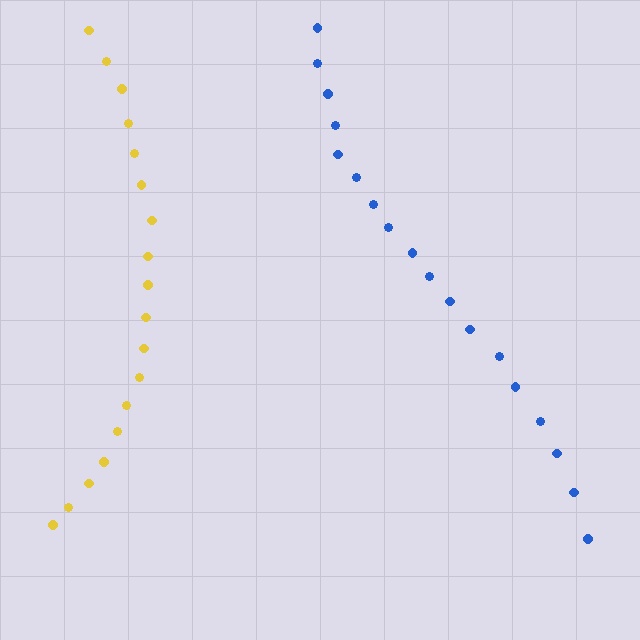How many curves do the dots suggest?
There are 2 distinct paths.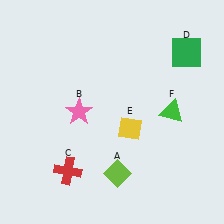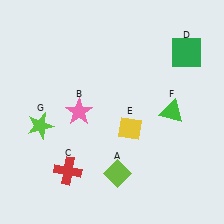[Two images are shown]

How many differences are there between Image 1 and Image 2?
There is 1 difference between the two images.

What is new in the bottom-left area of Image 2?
A lime star (G) was added in the bottom-left area of Image 2.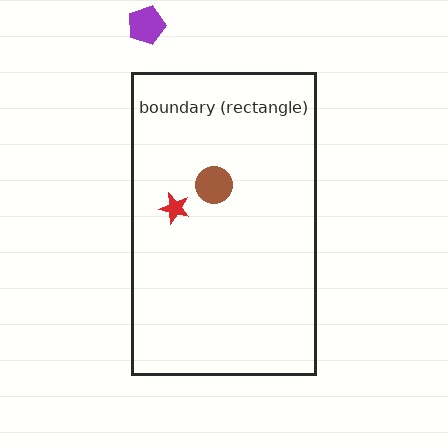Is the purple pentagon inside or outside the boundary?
Outside.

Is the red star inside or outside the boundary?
Inside.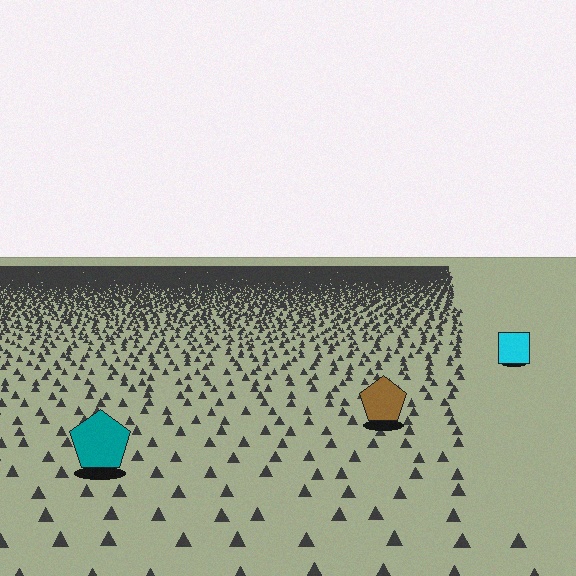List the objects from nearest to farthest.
From nearest to farthest: the teal pentagon, the brown pentagon, the cyan square.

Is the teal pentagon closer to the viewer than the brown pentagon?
Yes. The teal pentagon is closer — you can tell from the texture gradient: the ground texture is coarser near it.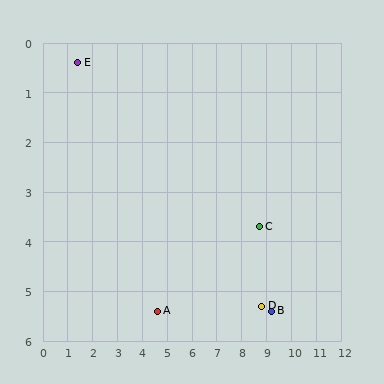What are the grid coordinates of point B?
Point B is at approximately (9.2, 5.4).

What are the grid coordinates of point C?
Point C is at approximately (8.7, 3.7).